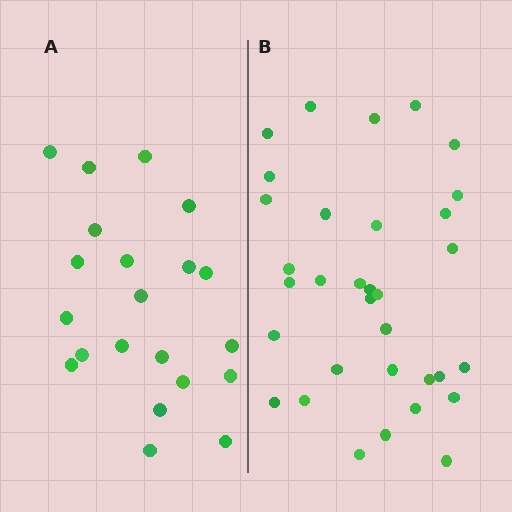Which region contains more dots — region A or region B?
Region B (the right region) has more dots.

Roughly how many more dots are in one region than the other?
Region B has roughly 12 or so more dots than region A.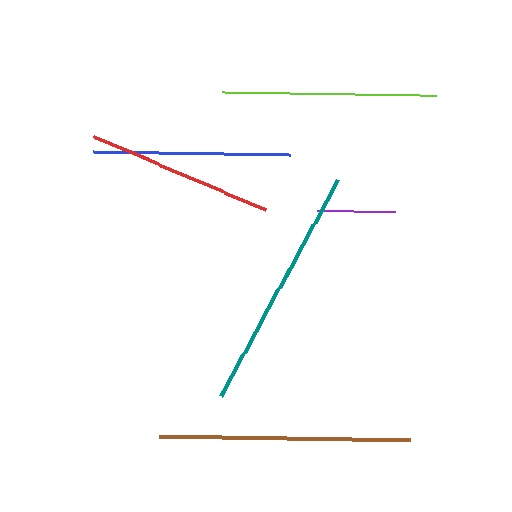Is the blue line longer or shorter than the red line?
The blue line is longer than the red line.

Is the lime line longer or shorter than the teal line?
The teal line is longer than the lime line.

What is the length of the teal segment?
The teal segment is approximately 246 pixels long.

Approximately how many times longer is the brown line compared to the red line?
The brown line is approximately 1.3 times the length of the red line.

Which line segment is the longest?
The brown line is the longest at approximately 251 pixels.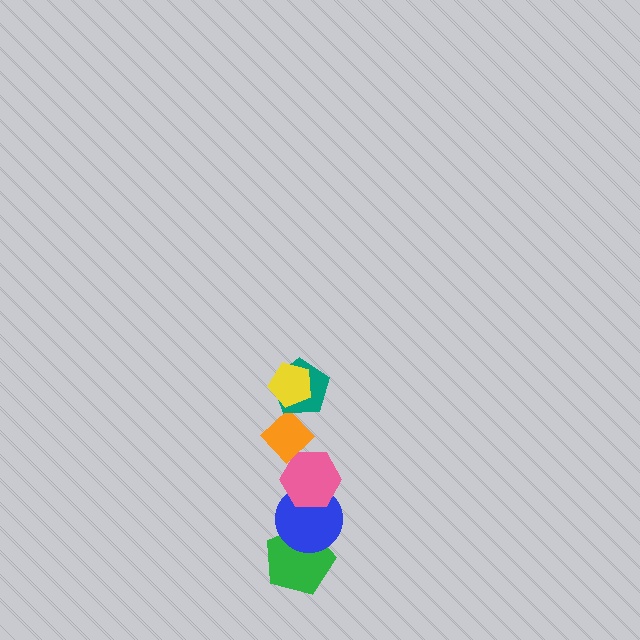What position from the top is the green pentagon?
The green pentagon is 6th from the top.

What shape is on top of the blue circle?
The pink hexagon is on top of the blue circle.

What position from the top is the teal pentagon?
The teal pentagon is 2nd from the top.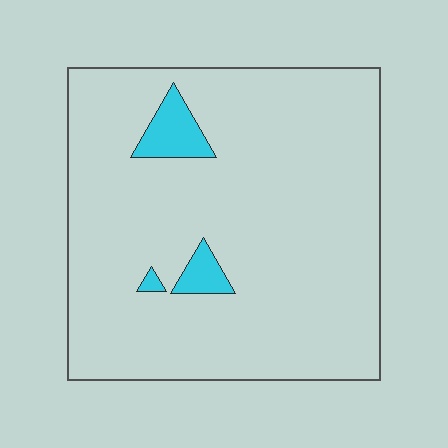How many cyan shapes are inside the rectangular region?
3.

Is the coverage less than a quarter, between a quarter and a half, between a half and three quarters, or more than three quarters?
Less than a quarter.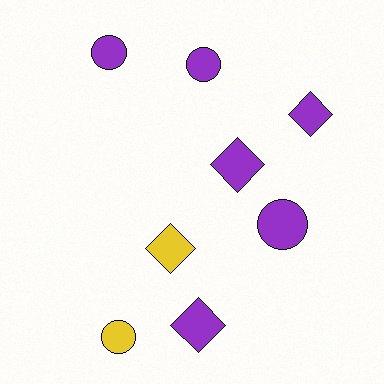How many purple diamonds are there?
There are 3 purple diamonds.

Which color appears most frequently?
Purple, with 6 objects.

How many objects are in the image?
There are 8 objects.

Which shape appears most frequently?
Circle, with 4 objects.